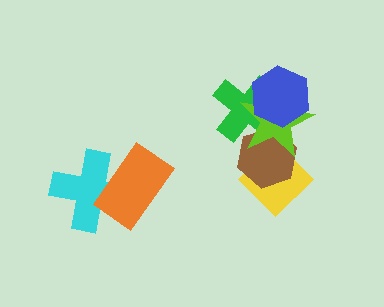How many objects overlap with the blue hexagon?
2 objects overlap with the blue hexagon.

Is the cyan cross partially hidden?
Yes, it is partially covered by another shape.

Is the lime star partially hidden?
Yes, it is partially covered by another shape.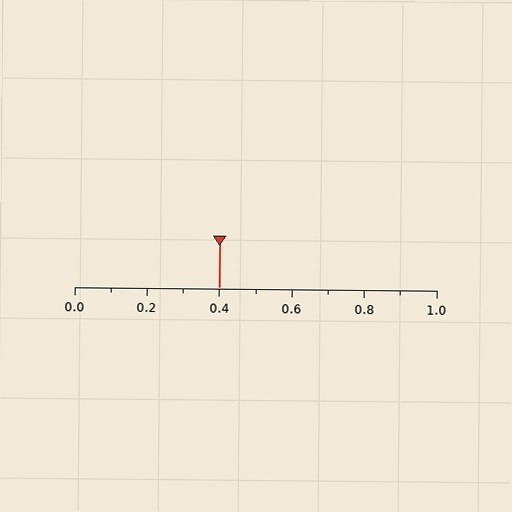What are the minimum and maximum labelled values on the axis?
The axis runs from 0.0 to 1.0.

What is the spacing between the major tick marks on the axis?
The major ticks are spaced 0.2 apart.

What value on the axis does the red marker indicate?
The marker indicates approximately 0.4.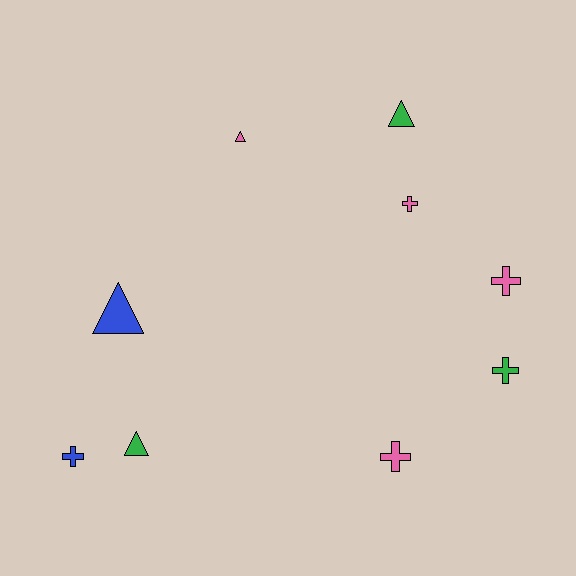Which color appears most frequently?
Pink, with 4 objects.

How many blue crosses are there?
There is 1 blue cross.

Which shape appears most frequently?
Cross, with 5 objects.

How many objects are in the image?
There are 9 objects.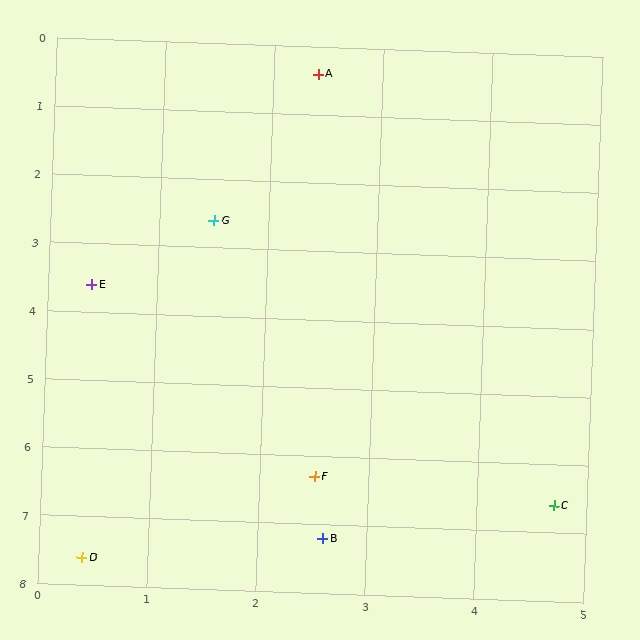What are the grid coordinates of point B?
Point B is at approximately (2.6, 7.2).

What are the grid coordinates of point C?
Point C is at approximately (4.7, 6.6).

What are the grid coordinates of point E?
Point E is at approximately (0.4, 3.6).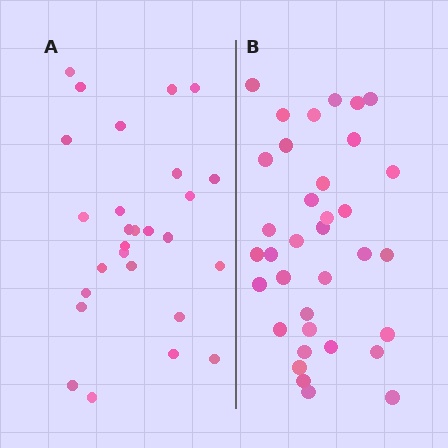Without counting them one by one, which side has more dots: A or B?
Region B (the right region) has more dots.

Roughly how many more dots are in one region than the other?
Region B has roughly 8 or so more dots than region A.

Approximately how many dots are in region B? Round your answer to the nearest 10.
About 40 dots. (The exact count is 35, which rounds to 40.)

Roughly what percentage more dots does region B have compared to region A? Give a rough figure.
About 30% more.